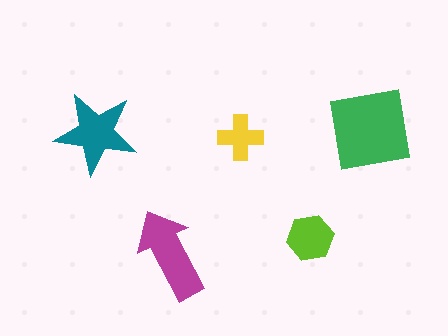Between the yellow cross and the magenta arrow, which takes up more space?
The magenta arrow.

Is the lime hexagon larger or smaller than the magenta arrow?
Smaller.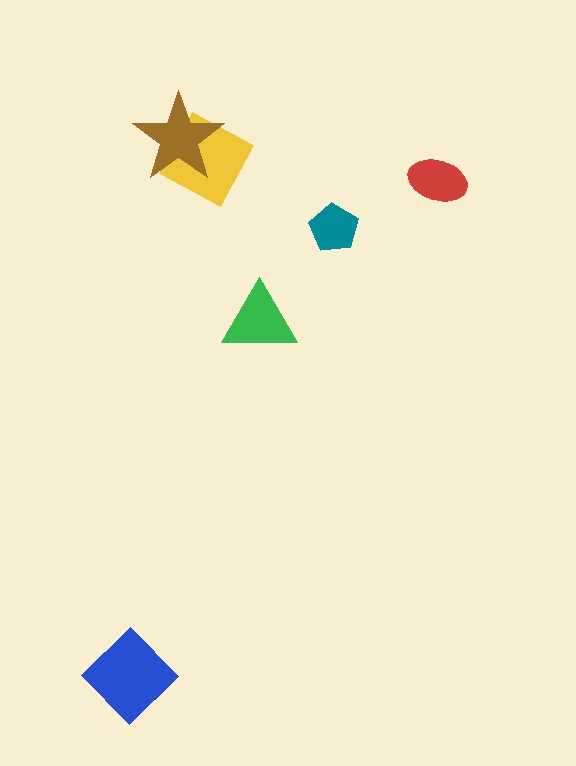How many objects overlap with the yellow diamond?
1 object overlaps with the yellow diamond.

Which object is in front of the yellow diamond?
The brown star is in front of the yellow diamond.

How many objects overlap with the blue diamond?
0 objects overlap with the blue diamond.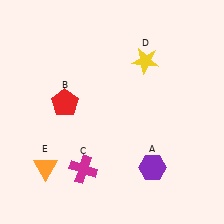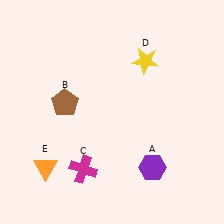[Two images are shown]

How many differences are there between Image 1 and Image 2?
There is 1 difference between the two images.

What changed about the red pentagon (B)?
In Image 1, B is red. In Image 2, it changed to brown.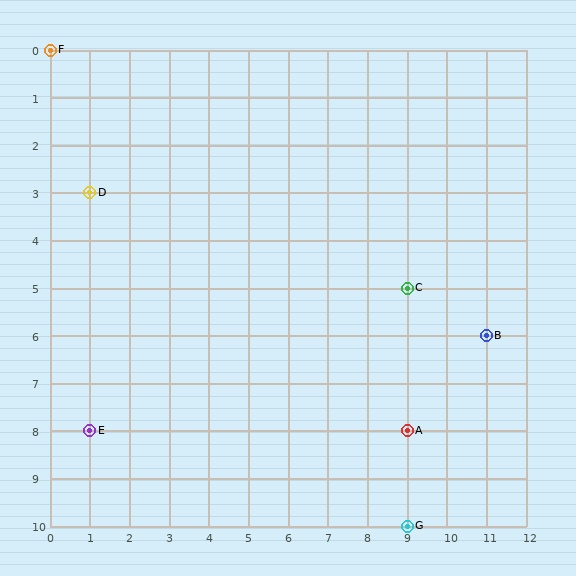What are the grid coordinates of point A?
Point A is at grid coordinates (9, 8).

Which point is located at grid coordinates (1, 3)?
Point D is at (1, 3).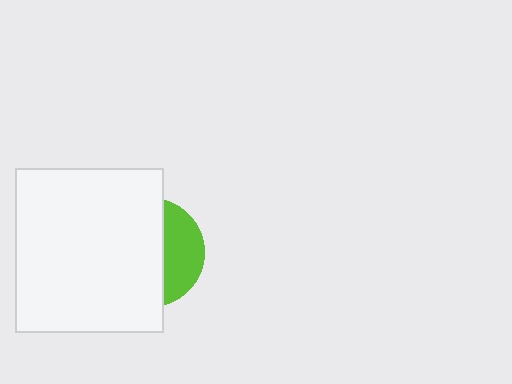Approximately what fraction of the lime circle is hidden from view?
Roughly 65% of the lime circle is hidden behind the white rectangle.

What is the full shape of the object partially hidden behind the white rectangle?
The partially hidden object is a lime circle.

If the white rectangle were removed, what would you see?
You would see the complete lime circle.